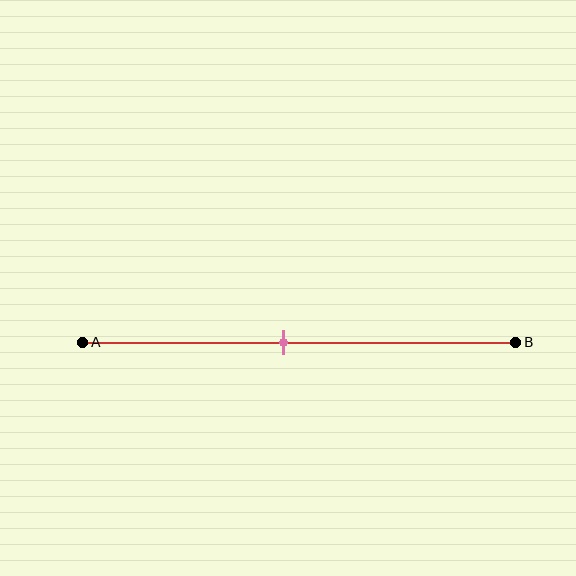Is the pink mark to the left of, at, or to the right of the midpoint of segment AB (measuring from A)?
The pink mark is to the left of the midpoint of segment AB.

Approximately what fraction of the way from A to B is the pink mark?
The pink mark is approximately 45% of the way from A to B.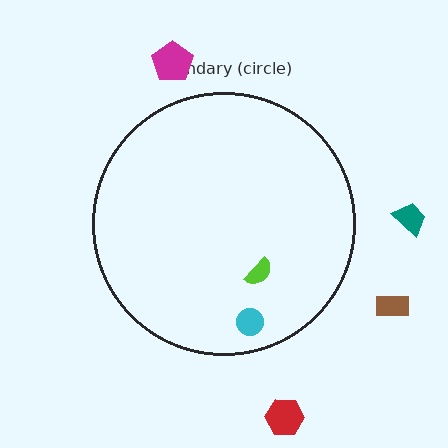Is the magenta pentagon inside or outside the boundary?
Outside.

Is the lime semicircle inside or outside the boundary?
Inside.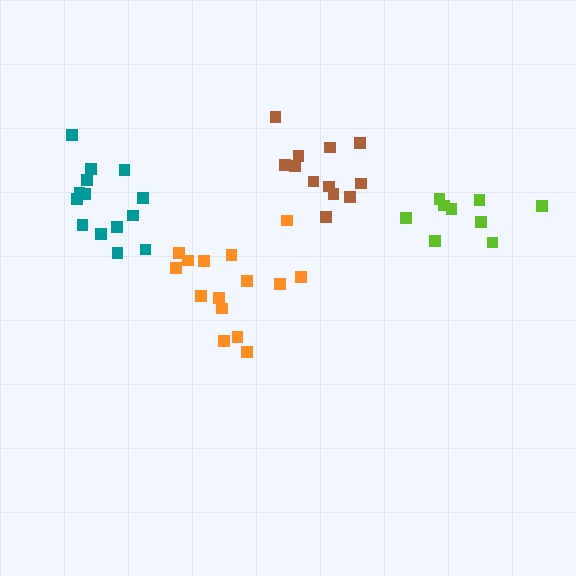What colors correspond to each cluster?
The clusters are colored: brown, lime, orange, teal.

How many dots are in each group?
Group 1: 12 dots, Group 2: 9 dots, Group 3: 15 dots, Group 4: 14 dots (50 total).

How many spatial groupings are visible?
There are 4 spatial groupings.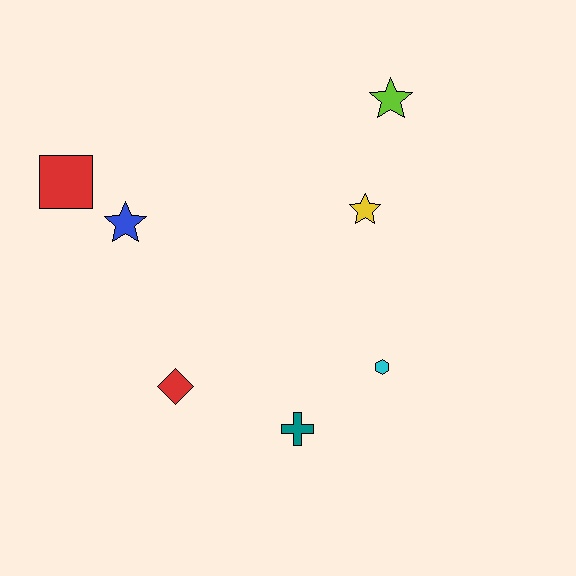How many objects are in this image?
There are 7 objects.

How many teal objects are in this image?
There is 1 teal object.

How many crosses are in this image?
There is 1 cross.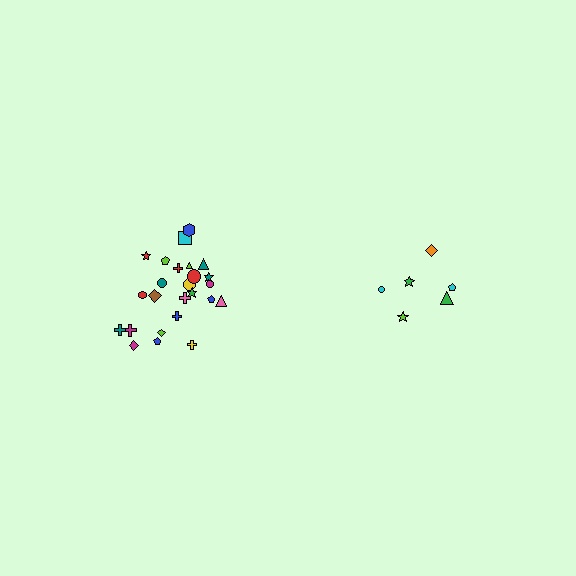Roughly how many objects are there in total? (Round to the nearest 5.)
Roughly 30 objects in total.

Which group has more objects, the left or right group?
The left group.